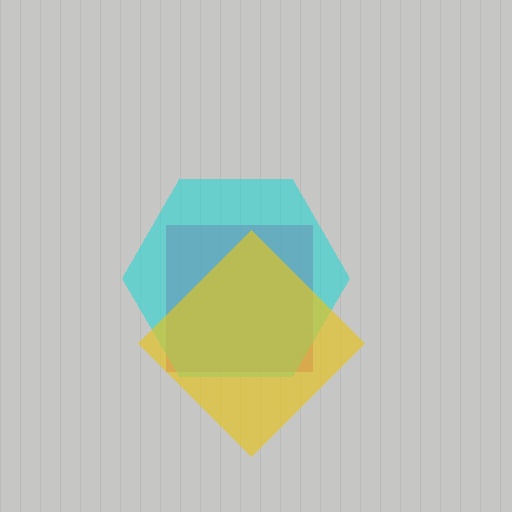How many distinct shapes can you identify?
There are 3 distinct shapes: a magenta square, a cyan hexagon, a yellow diamond.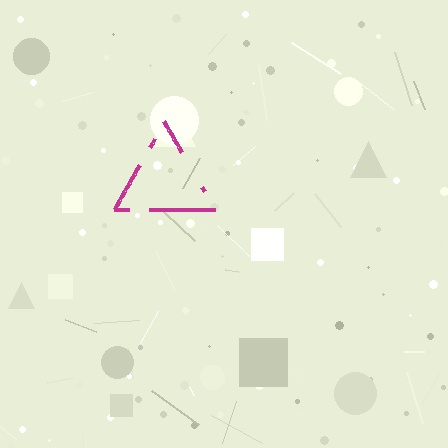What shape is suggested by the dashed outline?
The dashed outline suggests a triangle.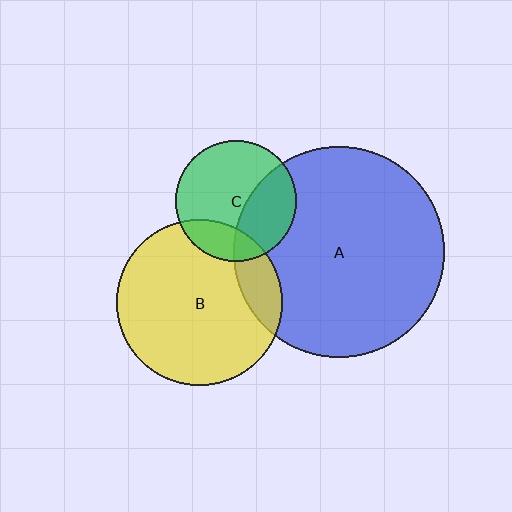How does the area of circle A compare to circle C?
Approximately 3.1 times.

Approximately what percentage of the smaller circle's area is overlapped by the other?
Approximately 20%.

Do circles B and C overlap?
Yes.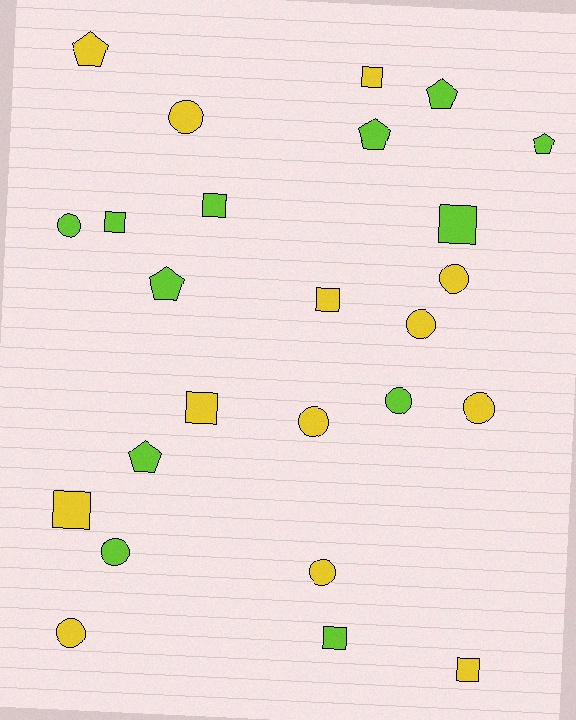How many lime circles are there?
There are 3 lime circles.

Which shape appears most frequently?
Circle, with 10 objects.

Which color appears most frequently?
Yellow, with 13 objects.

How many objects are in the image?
There are 25 objects.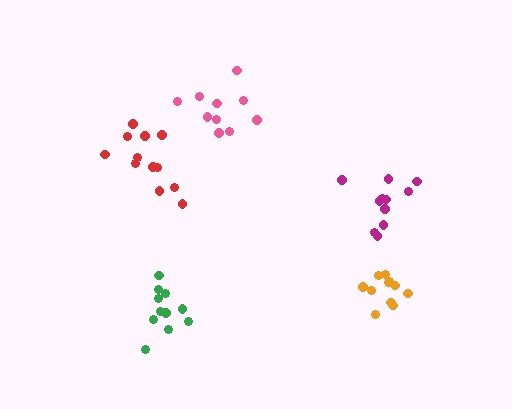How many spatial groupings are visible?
There are 5 spatial groupings.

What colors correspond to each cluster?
The clusters are colored: green, magenta, red, pink, orange.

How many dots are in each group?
Group 1: 12 dots, Group 2: 11 dots, Group 3: 12 dots, Group 4: 10 dots, Group 5: 11 dots (56 total).